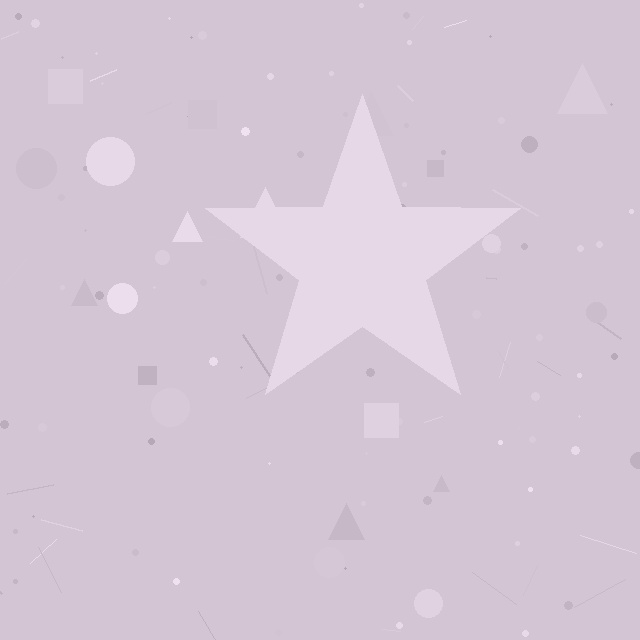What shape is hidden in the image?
A star is hidden in the image.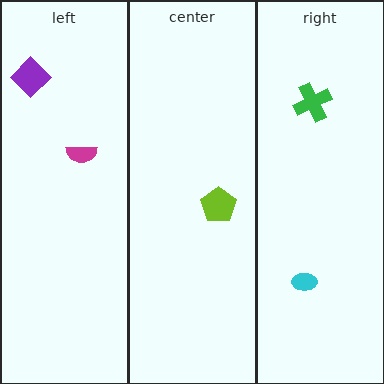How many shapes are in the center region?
1.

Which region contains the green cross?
The right region.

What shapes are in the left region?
The purple diamond, the magenta semicircle.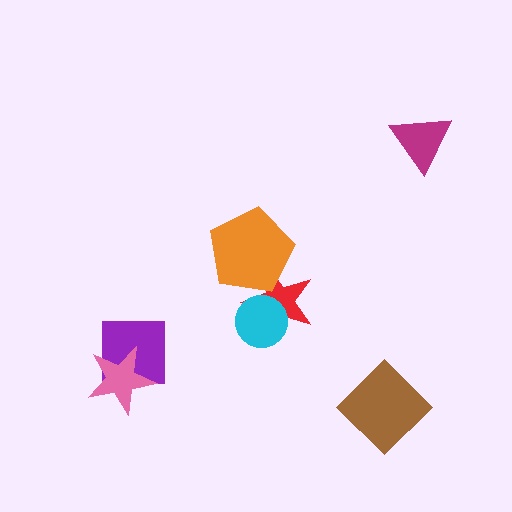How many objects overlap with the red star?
2 objects overlap with the red star.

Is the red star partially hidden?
Yes, it is partially covered by another shape.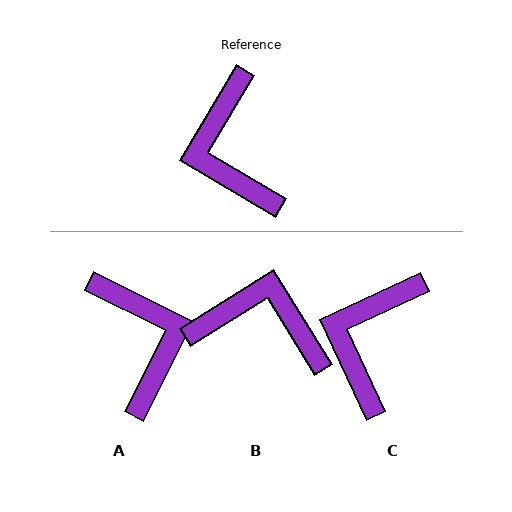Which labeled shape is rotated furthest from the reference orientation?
A, about 176 degrees away.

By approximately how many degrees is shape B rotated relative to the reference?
Approximately 117 degrees clockwise.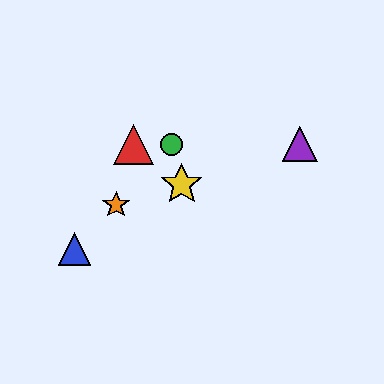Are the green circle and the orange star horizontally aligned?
No, the green circle is at y≈144 and the orange star is at y≈205.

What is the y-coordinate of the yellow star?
The yellow star is at y≈184.